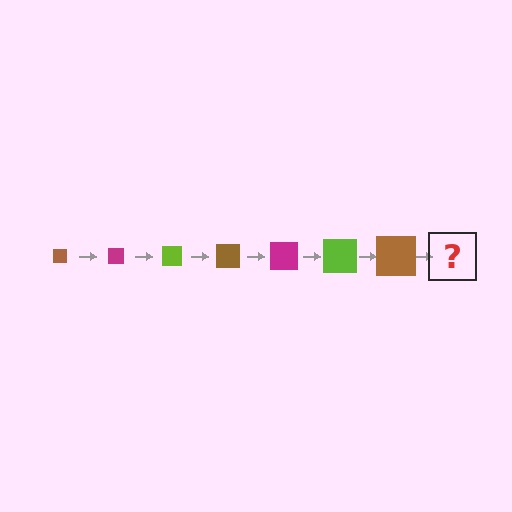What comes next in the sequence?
The next element should be a magenta square, larger than the previous one.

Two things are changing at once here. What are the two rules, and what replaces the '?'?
The two rules are that the square grows larger each step and the color cycles through brown, magenta, and lime. The '?' should be a magenta square, larger than the previous one.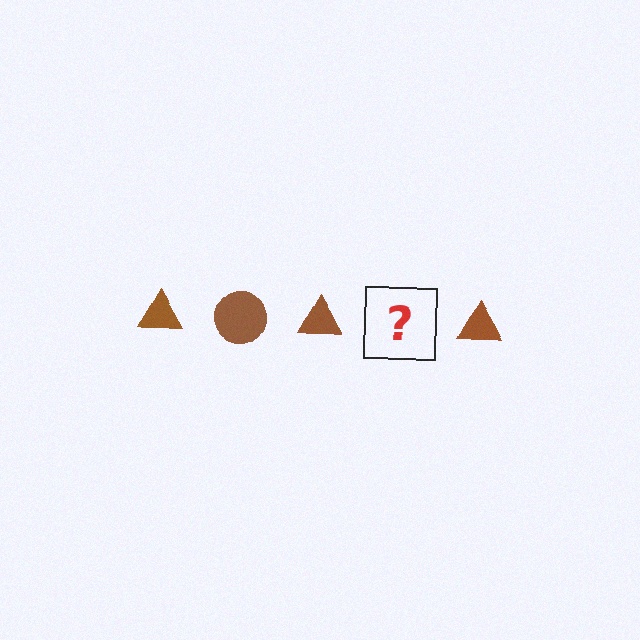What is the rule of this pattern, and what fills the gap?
The rule is that the pattern cycles through triangle, circle shapes in brown. The gap should be filled with a brown circle.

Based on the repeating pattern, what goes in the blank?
The blank should be a brown circle.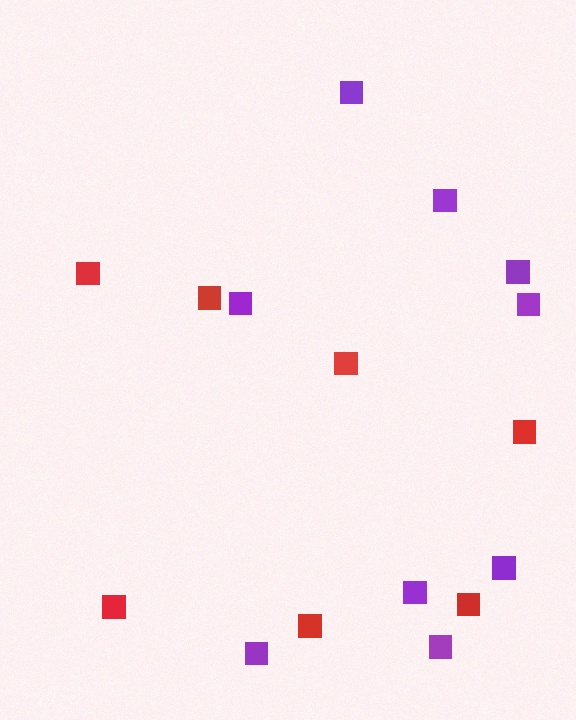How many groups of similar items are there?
There are 2 groups: one group of purple squares (9) and one group of red squares (7).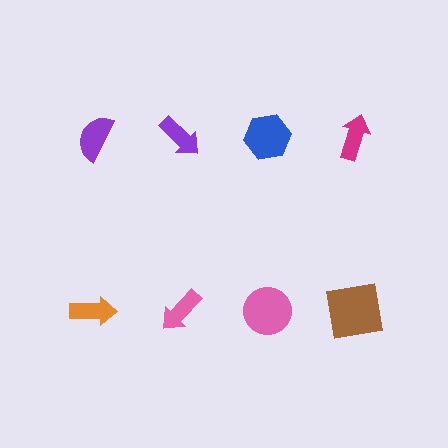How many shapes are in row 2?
4 shapes.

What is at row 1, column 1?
A purple semicircle.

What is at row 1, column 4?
A magenta arrow.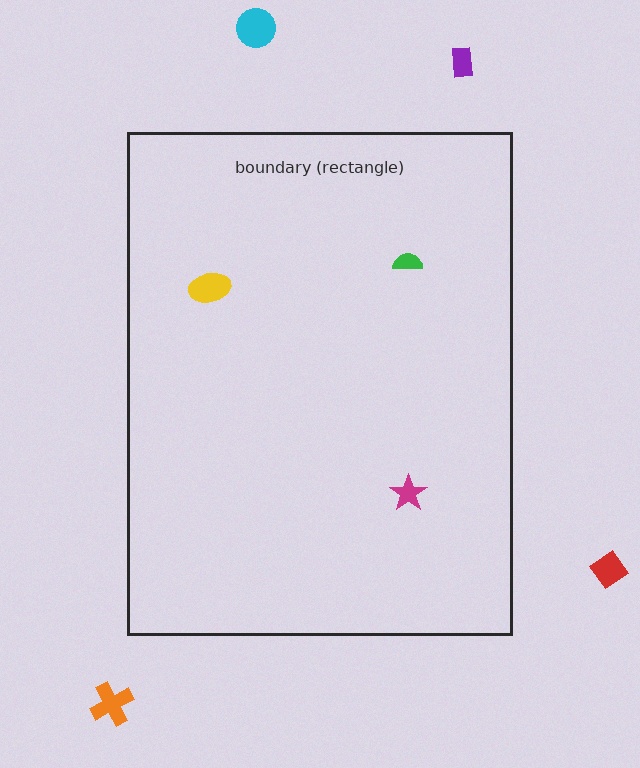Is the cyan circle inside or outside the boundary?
Outside.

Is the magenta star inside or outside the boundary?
Inside.